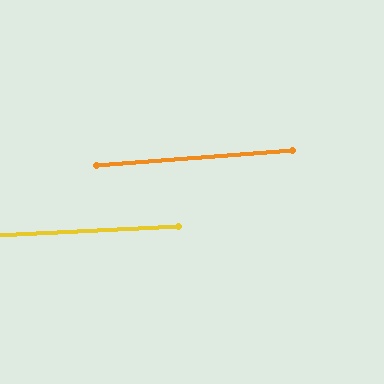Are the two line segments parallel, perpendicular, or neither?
Parallel — their directions differ by only 1.8°.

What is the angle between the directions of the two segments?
Approximately 2 degrees.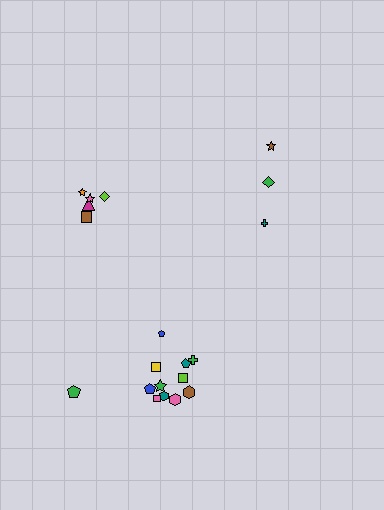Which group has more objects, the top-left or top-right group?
The top-left group.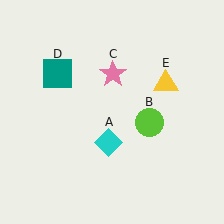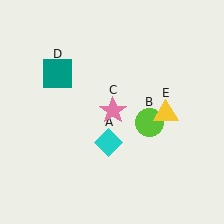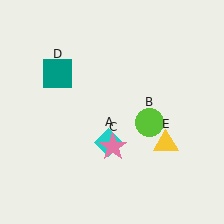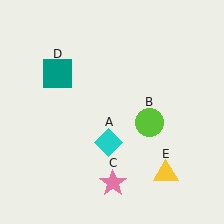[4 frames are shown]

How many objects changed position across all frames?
2 objects changed position: pink star (object C), yellow triangle (object E).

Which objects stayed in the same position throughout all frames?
Cyan diamond (object A) and lime circle (object B) and teal square (object D) remained stationary.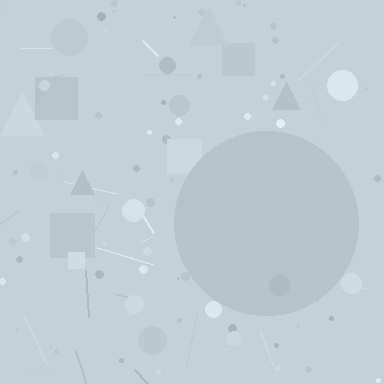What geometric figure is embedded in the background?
A circle is embedded in the background.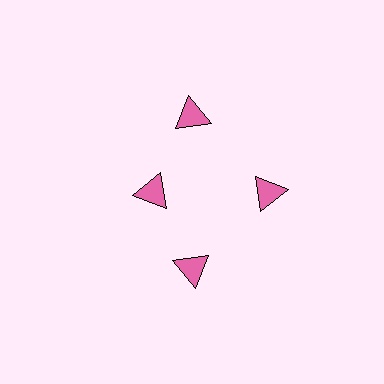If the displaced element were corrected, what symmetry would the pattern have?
It would have 4-fold rotational symmetry — the pattern would map onto itself every 90 degrees.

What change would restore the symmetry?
The symmetry would be restored by moving it outward, back onto the ring so that all 4 triangles sit at equal angles and equal distance from the center.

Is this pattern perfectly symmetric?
No. The 4 pink triangles are arranged in a ring, but one element near the 9 o'clock position is pulled inward toward the center, breaking the 4-fold rotational symmetry.